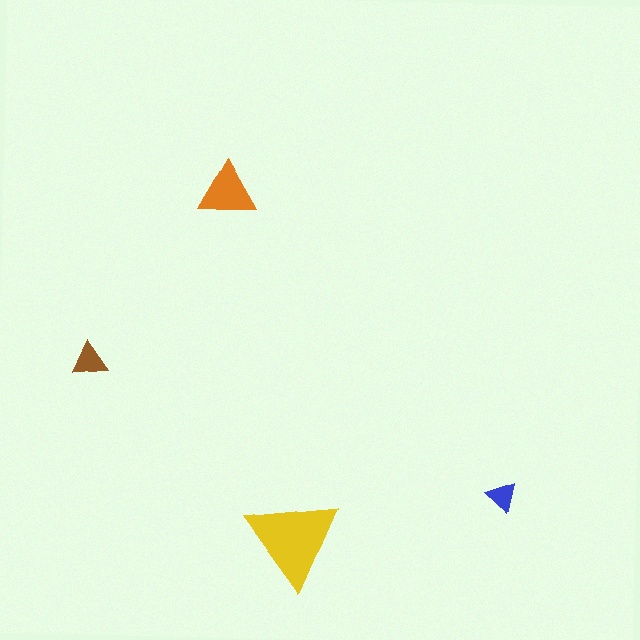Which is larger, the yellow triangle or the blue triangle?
The yellow one.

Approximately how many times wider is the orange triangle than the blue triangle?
About 2 times wider.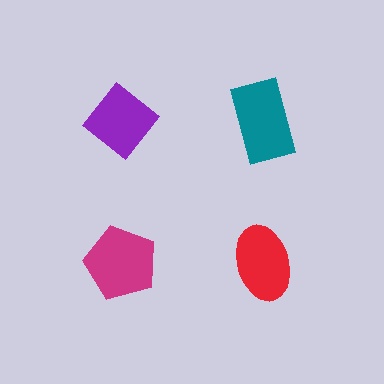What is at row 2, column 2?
A red ellipse.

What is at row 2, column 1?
A magenta pentagon.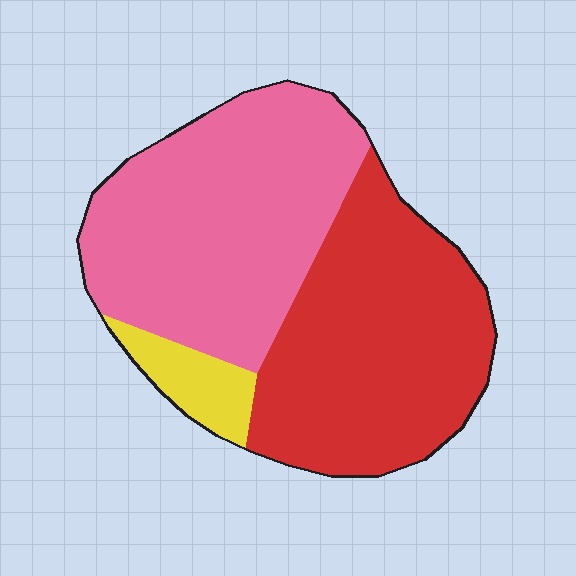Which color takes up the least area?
Yellow, at roughly 5%.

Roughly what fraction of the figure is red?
Red takes up between a third and a half of the figure.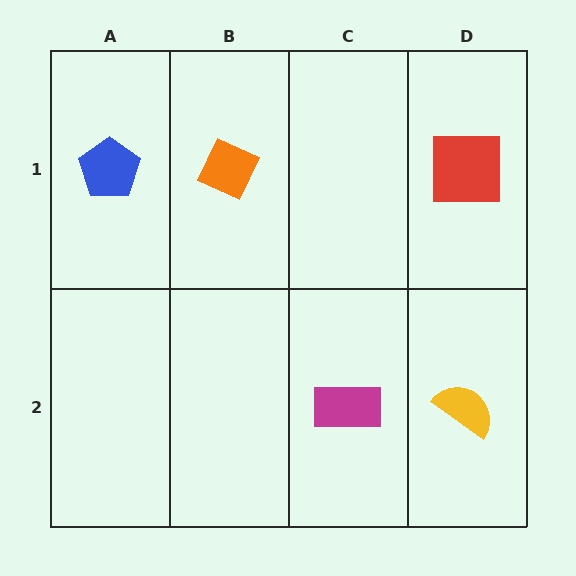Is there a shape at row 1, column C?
No, that cell is empty.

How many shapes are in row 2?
2 shapes.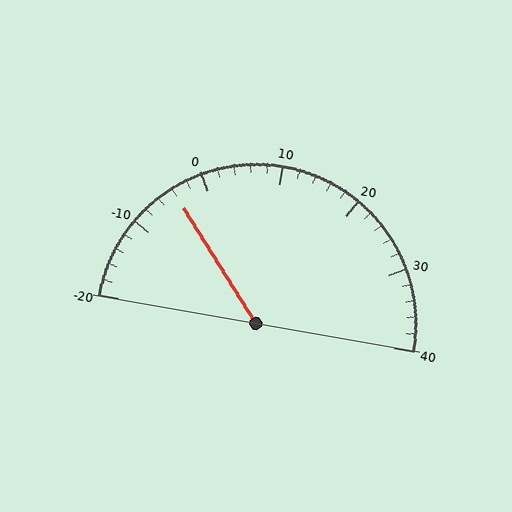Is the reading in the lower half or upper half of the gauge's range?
The reading is in the lower half of the range (-20 to 40).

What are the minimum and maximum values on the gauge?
The gauge ranges from -20 to 40.